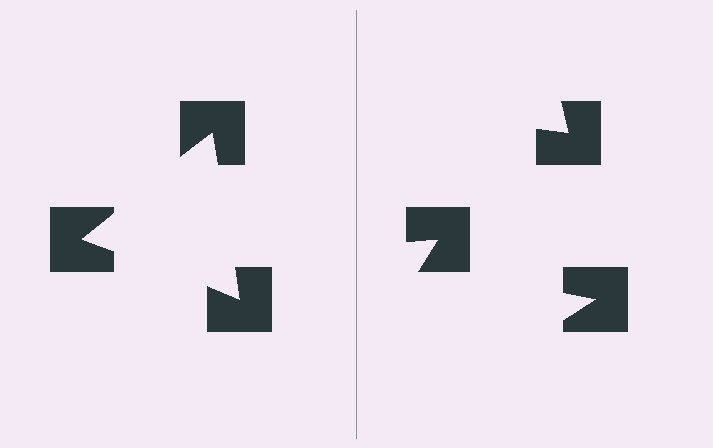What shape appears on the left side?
An illusory triangle.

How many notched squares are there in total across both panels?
6 — 3 on each side.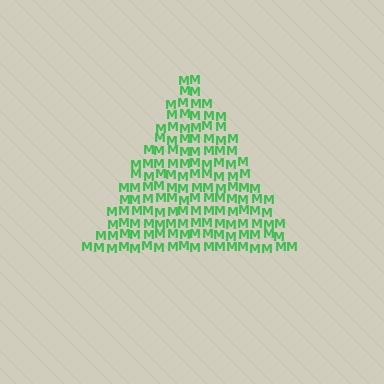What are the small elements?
The small elements are letter M's.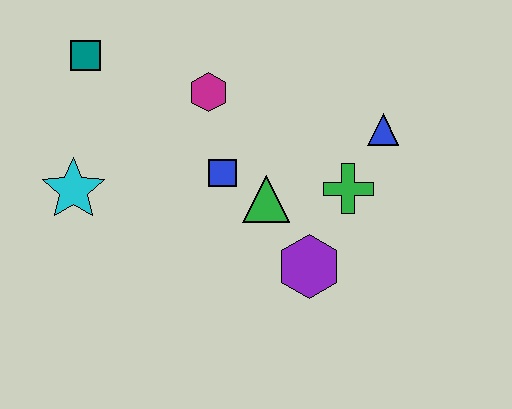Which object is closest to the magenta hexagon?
The blue square is closest to the magenta hexagon.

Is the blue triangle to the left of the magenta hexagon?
No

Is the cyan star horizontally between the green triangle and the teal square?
No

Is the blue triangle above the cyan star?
Yes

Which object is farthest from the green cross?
The teal square is farthest from the green cross.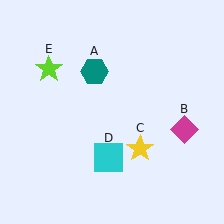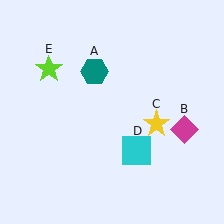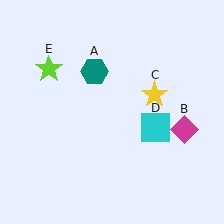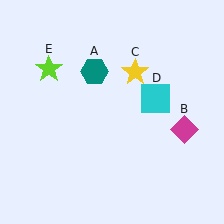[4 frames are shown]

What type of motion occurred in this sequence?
The yellow star (object C), cyan square (object D) rotated counterclockwise around the center of the scene.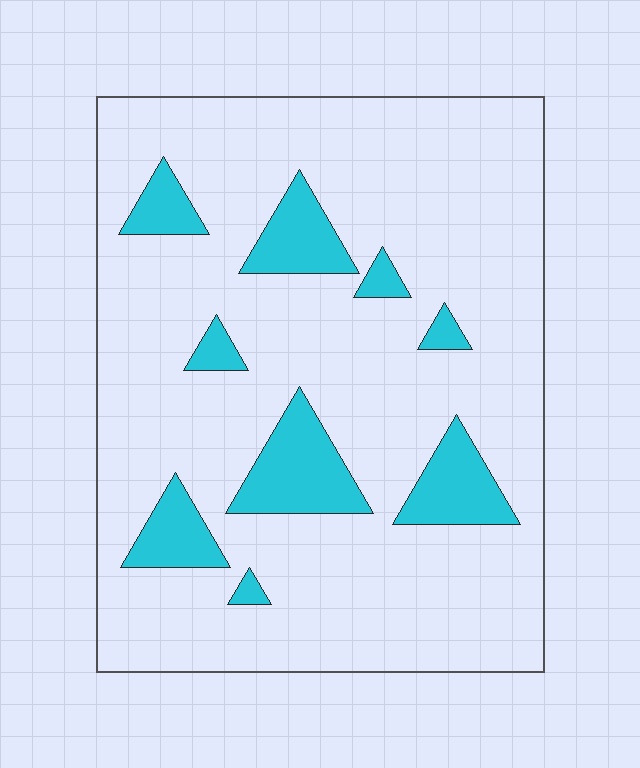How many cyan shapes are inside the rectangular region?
9.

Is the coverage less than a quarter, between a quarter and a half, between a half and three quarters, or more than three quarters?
Less than a quarter.